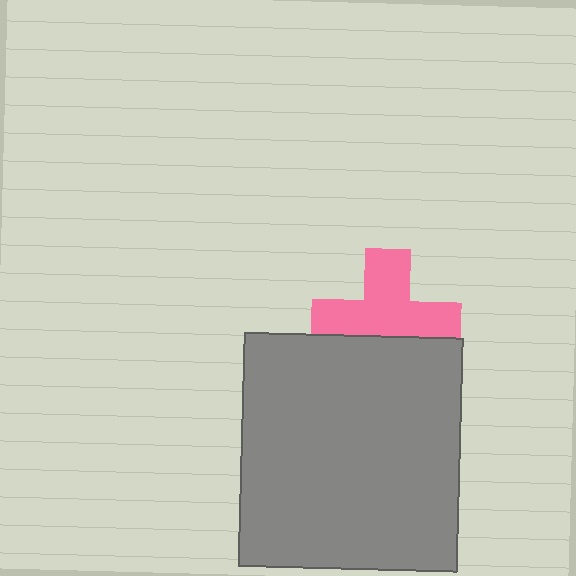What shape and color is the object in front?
The object in front is a gray rectangle.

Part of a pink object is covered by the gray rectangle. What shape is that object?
It is a cross.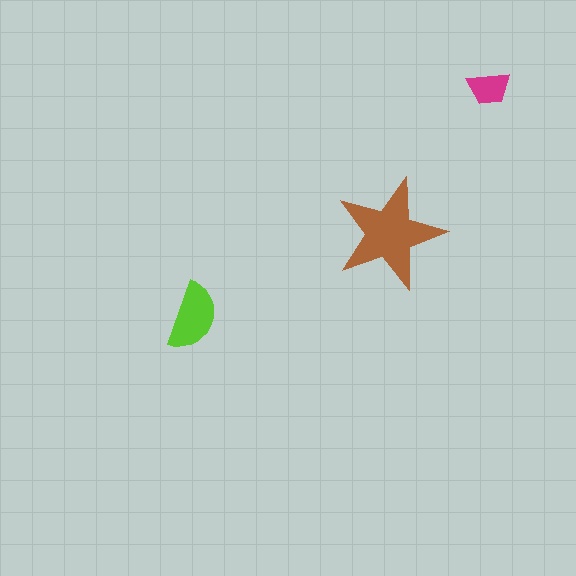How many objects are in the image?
There are 3 objects in the image.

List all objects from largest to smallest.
The brown star, the lime semicircle, the magenta trapezoid.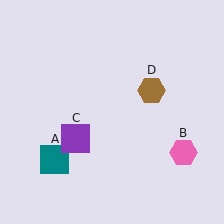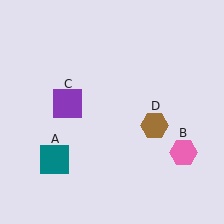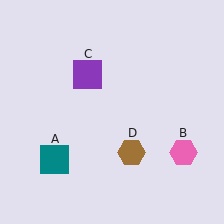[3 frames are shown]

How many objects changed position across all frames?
2 objects changed position: purple square (object C), brown hexagon (object D).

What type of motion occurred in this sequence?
The purple square (object C), brown hexagon (object D) rotated clockwise around the center of the scene.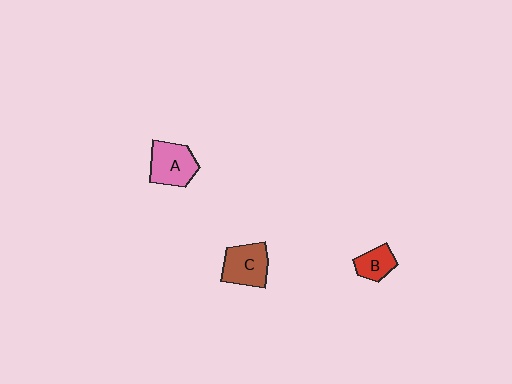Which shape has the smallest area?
Shape B (red).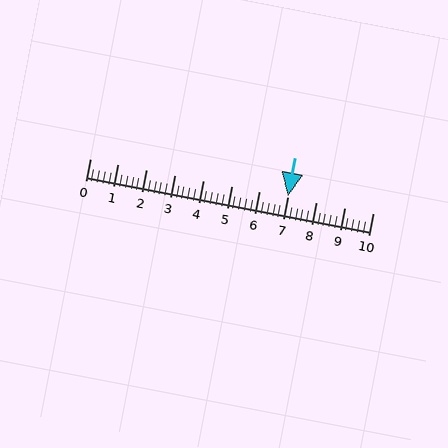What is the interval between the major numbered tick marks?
The major tick marks are spaced 1 units apart.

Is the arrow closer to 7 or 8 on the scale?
The arrow is closer to 7.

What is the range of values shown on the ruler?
The ruler shows values from 0 to 10.